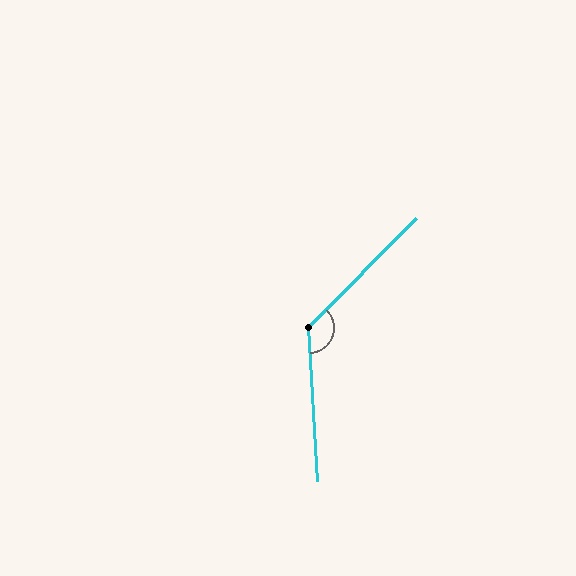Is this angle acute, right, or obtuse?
It is obtuse.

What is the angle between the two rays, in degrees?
Approximately 132 degrees.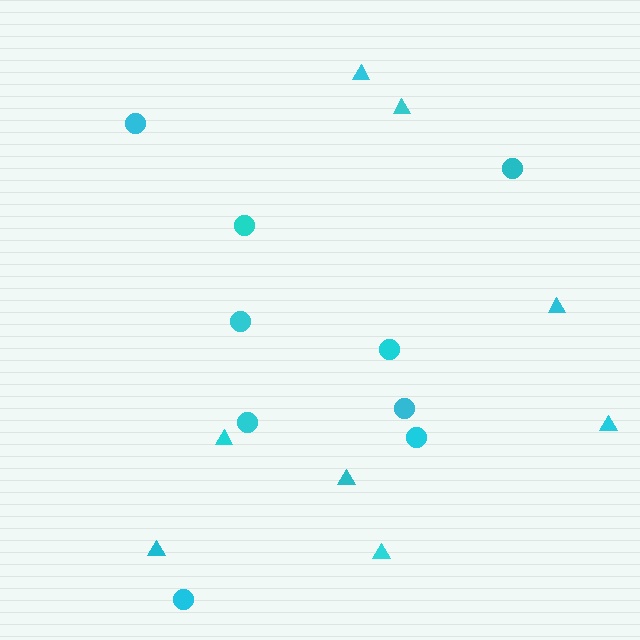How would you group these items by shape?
There are 2 groups: one group of triangles (8) and one group of circles (9).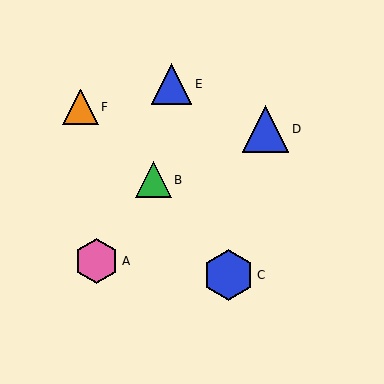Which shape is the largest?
The blue hexagon (labeled C) is the largest.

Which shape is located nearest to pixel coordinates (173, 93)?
The blue triangle (labeled E) at (171, 84) is nearest to that location.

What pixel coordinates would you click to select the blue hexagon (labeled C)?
Click at (229, 275) to select the blue hexagon C.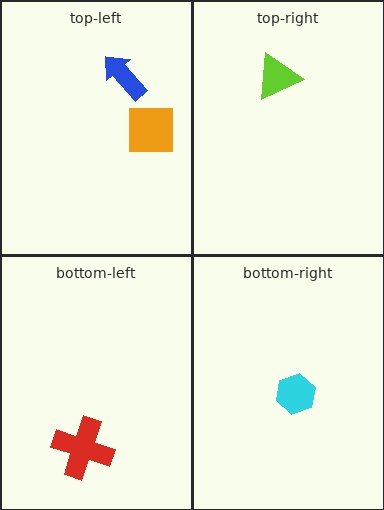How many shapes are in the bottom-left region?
1.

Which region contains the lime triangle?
The top-right region.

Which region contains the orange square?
The top-left region.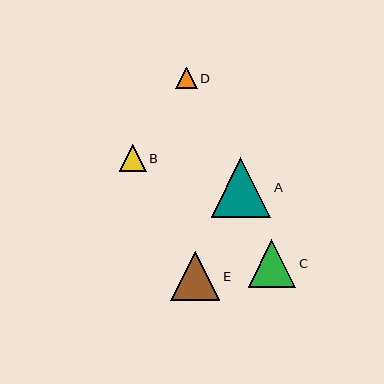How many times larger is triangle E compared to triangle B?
Triangle E is approximately 1.8 times the size of triangle B.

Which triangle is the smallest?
Triangle D is the smallest with a size of approximately 21 pixels.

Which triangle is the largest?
Triangle A is the largest with a size of approximately 60 pixels.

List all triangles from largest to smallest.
From largest to smallest: A, E, C, B, D.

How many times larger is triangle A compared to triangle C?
Triangle A is approximately 1.3 times the size of triangle C.